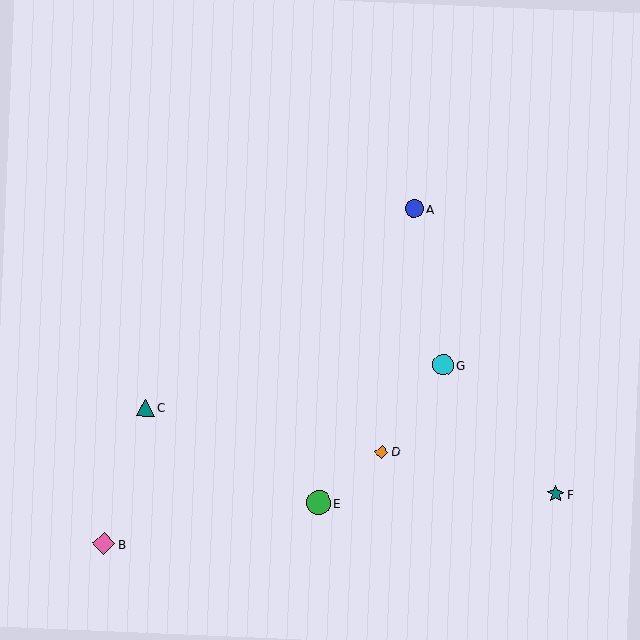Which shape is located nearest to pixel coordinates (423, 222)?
The blue circle (labeled A) at (414, 209) is nearest to that location.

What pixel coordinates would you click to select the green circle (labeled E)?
Click at (318, 503) to select the green circle E.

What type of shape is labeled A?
Shape A is a blue circle.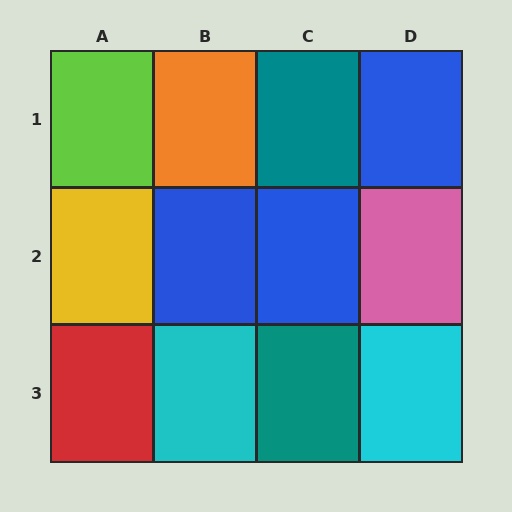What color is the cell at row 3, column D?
Cyan.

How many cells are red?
1 cell is red.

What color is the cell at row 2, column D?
Pink.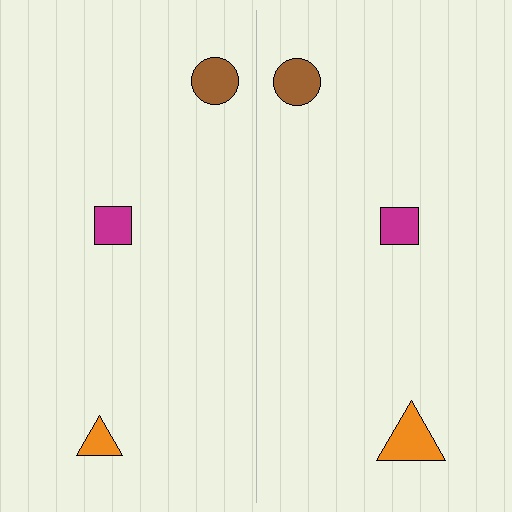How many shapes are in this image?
There are 6 shapes in this image.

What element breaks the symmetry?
The orange triangle on the right side has a different size than its mirror counterpart.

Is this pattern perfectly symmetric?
No, the pattern is not perfectly symmetric. The orange triangle on the right side has a different size than its mirror counterpart.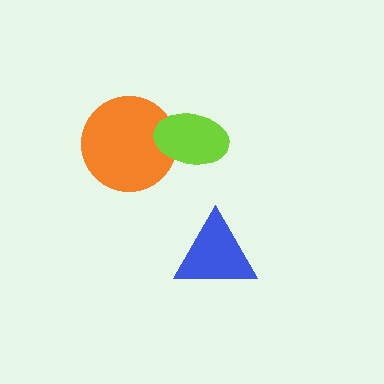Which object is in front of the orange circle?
The lime ellipse is in front of the orange circle.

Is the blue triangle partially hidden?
No, no other shape covers it.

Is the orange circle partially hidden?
Yes, it is partially covered by another shape.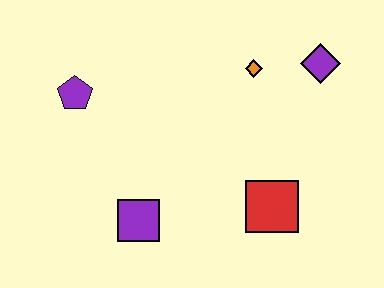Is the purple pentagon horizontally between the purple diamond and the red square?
No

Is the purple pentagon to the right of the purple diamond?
No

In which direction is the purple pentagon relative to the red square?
The purple pentagon is to the left of the red square.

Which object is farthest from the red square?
The purple pentagon is farthest from the red square.